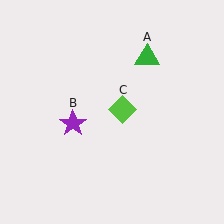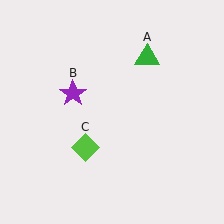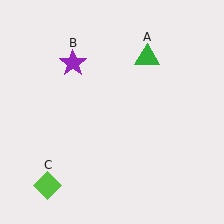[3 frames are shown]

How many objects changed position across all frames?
2 objects changed position: purple star (object B), lime diamond (object C).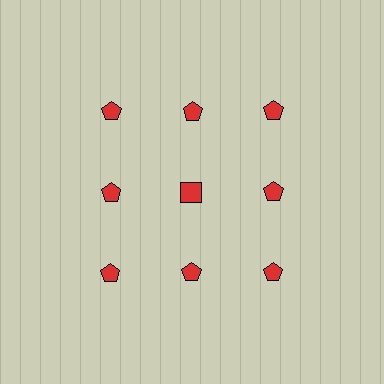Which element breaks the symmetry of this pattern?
The red square in the second row, second from left column breaks the symmetry. All other shapes are red pentagons.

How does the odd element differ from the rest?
It has a different shape: square instead of pentagon.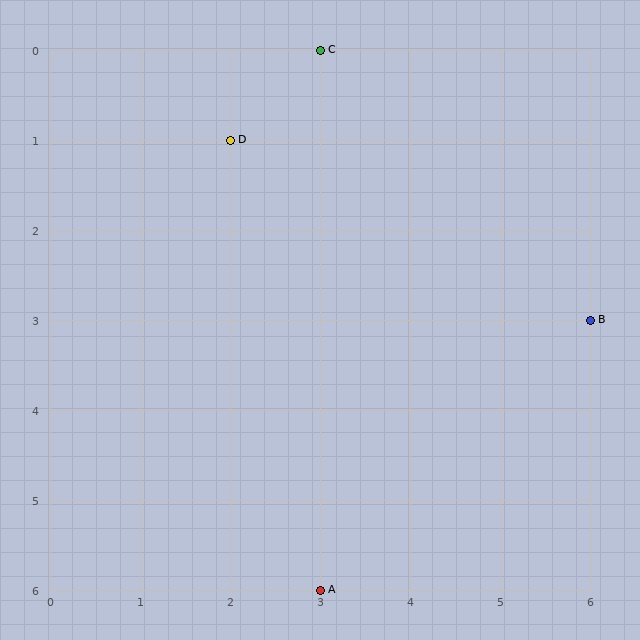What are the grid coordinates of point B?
Point B is at grid coordinates (6, 3).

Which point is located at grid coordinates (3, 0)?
Point C is at (3, 0).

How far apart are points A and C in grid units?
Points A and C are 6 rows apart.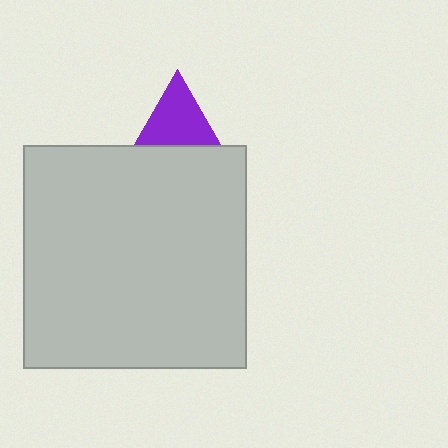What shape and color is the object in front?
The object in front is a light gray square.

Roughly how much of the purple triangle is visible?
About half of it is visible (roughly 48%).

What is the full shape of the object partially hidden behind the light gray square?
The partially hidden object is a purple triangle.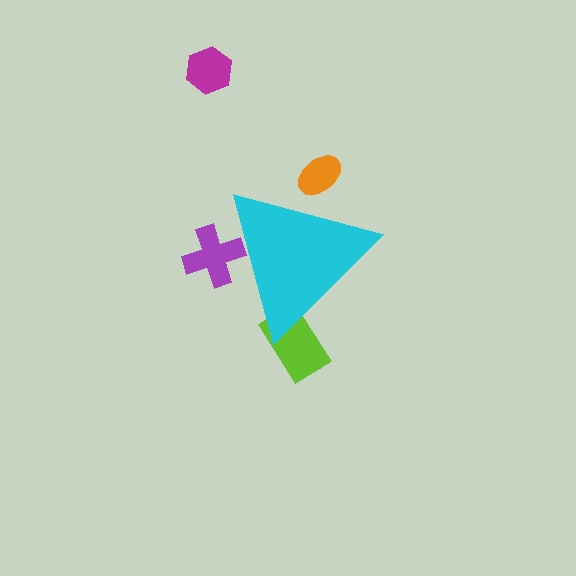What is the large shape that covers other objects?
A cyan triangle.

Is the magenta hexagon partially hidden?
No, the magenta hexagon is fully visible.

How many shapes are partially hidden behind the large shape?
3 shapes are partially hidden.